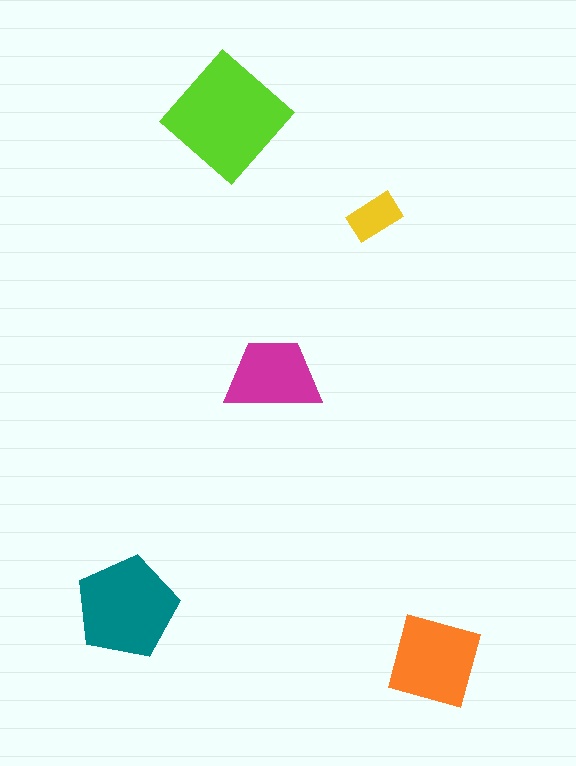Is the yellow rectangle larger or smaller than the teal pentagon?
Smaller.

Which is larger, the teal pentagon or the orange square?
The teal pentagon.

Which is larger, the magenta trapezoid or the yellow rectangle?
The magenta trapezoid.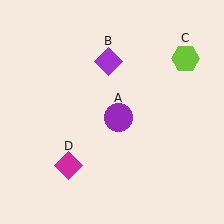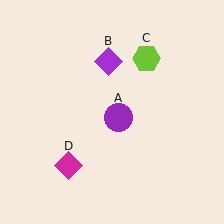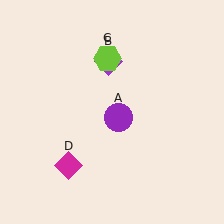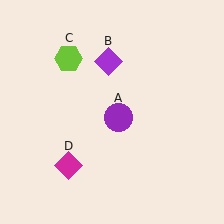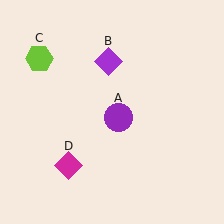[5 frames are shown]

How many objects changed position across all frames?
1 object changed position: lime hexagon (object C).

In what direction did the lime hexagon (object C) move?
The lime hexagon (object C) moved left.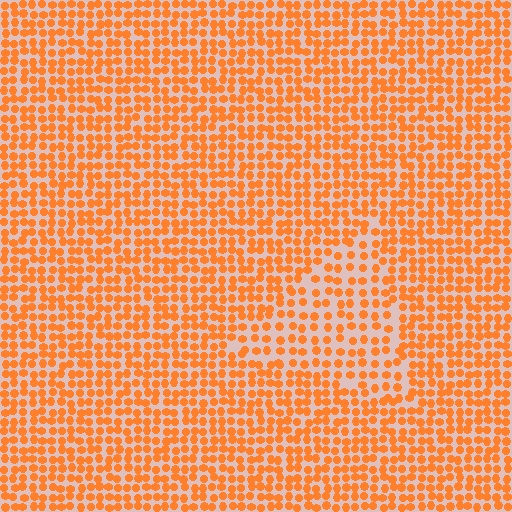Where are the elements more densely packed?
The elements are more densely packed outside the triangle boundary.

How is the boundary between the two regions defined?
The boundary is defined by a change in element density (approximately 1.6x ratio). All elements are the same color, size, and shape.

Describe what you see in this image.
The image contains small orange elements arranged at two different densities. A triangle-shaped region is visible where the elements are less densely packed than the surrounding area.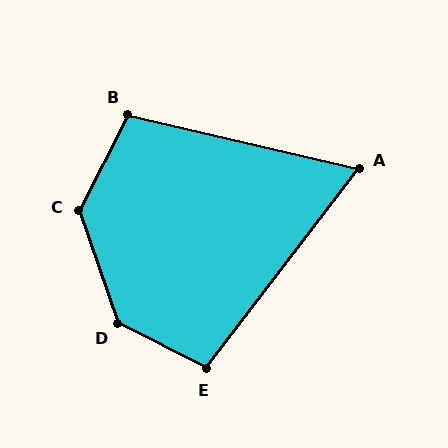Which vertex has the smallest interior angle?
A, at approximately 66 degrees.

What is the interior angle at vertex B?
Approximately 104 degrees (obtuse).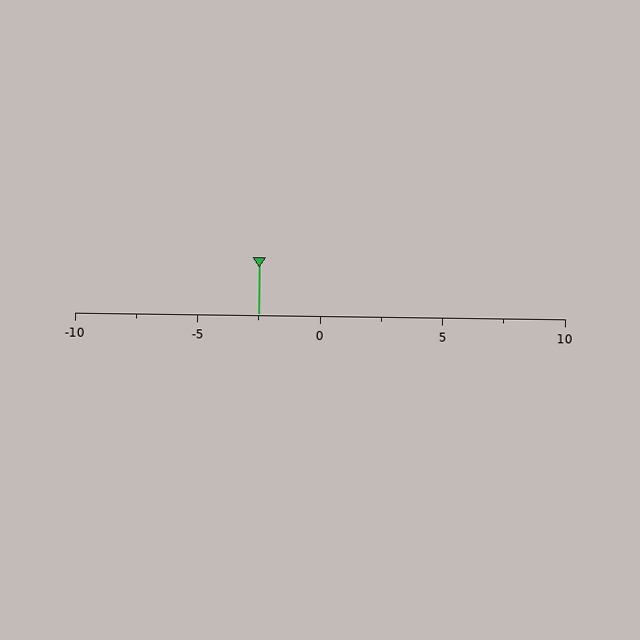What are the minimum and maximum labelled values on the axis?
The axis runs from -10 to 10.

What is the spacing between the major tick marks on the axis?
The major ticks are spaced 5 apart.